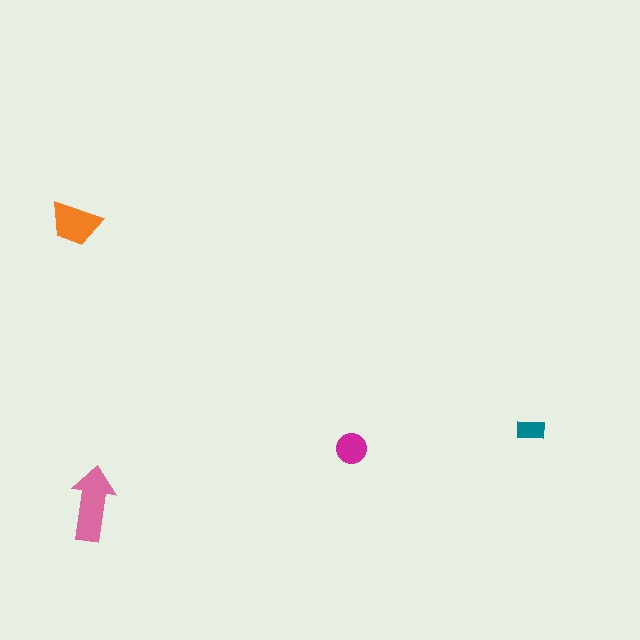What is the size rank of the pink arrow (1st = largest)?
1st.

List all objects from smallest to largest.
The teal rectangle, the magenta circle, the orange trapezoid, the pink arrow.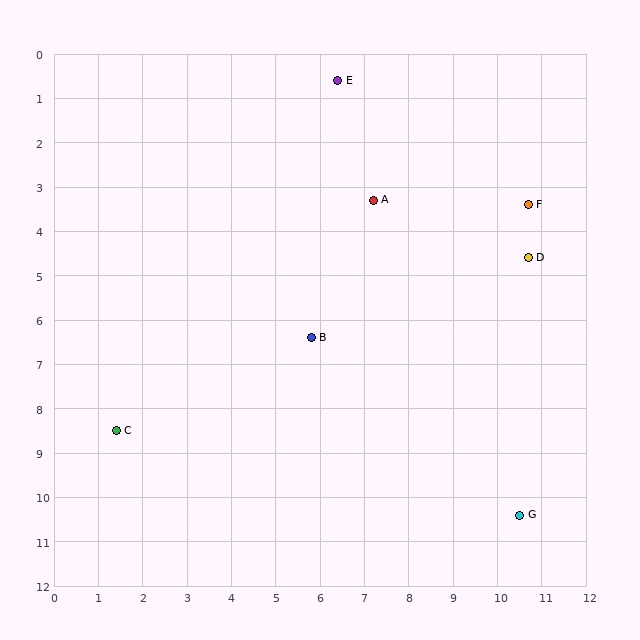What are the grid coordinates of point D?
Point D is at approximately (10.7, 4.6).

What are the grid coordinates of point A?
Point A is at approximately (7.2, 3.3).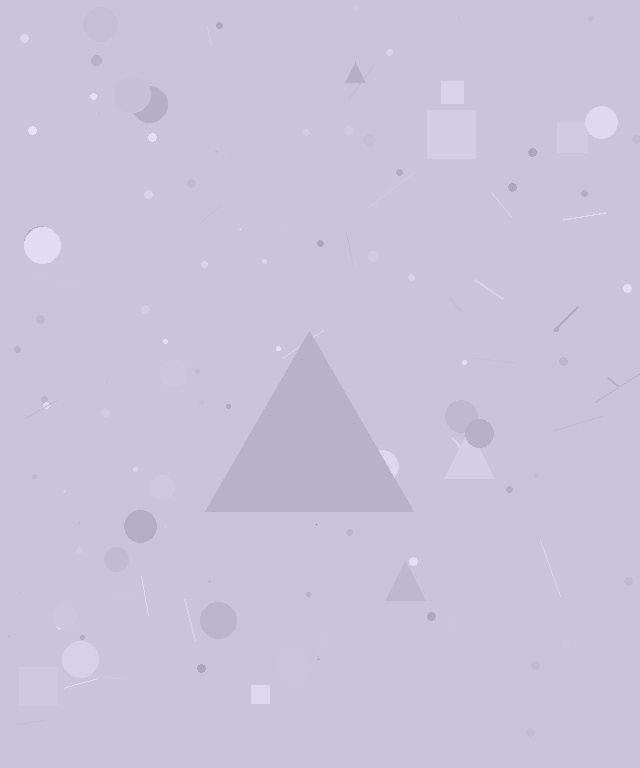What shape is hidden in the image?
A triangle is hidden in the image.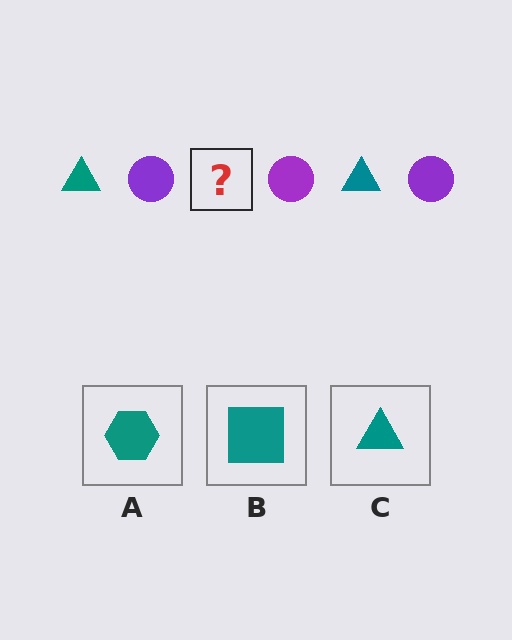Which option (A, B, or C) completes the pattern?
C.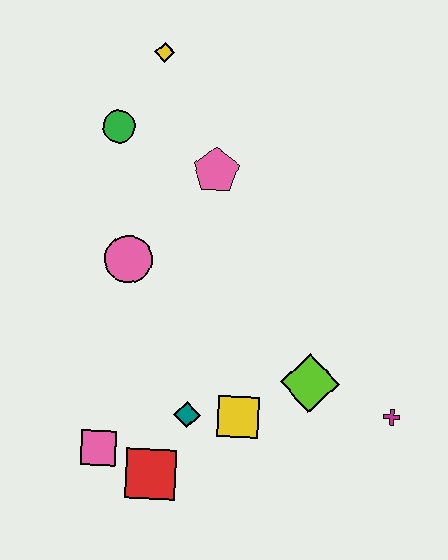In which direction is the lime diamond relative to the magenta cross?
The lime diamond is to the left of the magenta cross.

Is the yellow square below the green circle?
Yes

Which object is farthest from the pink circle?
The magenta cross is farthest from the pink circle.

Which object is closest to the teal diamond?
The yellow square is closest to the teal diamond.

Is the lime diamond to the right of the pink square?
Yes